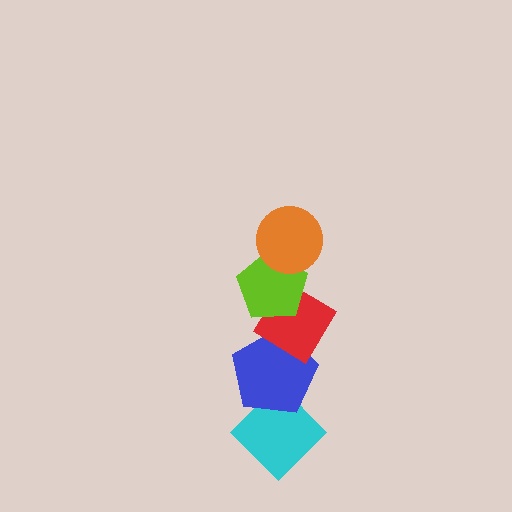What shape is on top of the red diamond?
The lime pentagon is on top of the red diamond.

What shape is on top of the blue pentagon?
The red diamond is on top of the blue pentagon.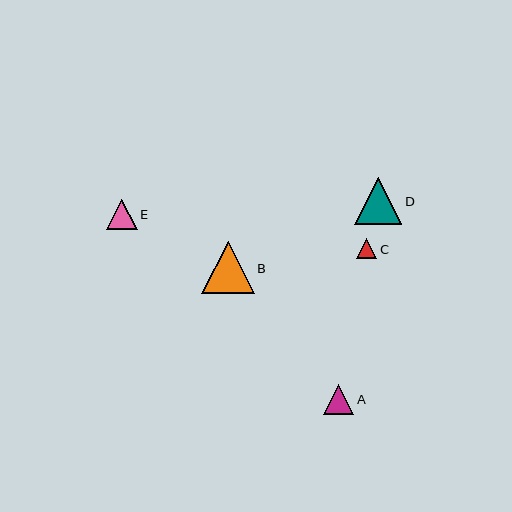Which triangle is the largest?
Triangle B is the largest with a size of approximately 52 pixels.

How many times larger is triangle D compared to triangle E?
Triangle D is approximately 1.5 times the size of triangle E.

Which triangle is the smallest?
Triangle C is the smallest with a size of approximately 20 pixels.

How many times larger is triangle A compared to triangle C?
Triangle A is approximately 1.5 times the size of triangle C.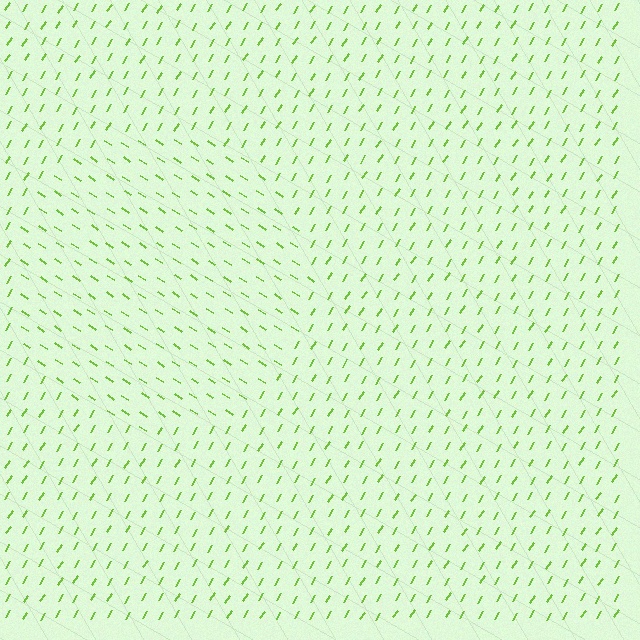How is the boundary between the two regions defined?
The boundary is defined purely by a change in line orientation (approximately 88 degrees difference). All lines are the same color and thickness.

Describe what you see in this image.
The image is filled with small lime line segments. A circle region in the image has lines oriented differently from the surrounding lines, creating a visible texture boundary.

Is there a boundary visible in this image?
Yes, there is a texture boundary formed by a change in line orientation.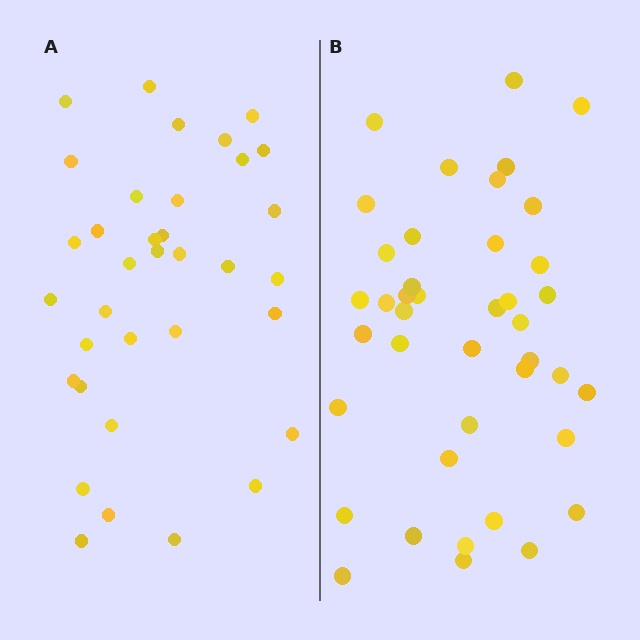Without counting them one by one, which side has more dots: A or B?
Region B (the right region) has more dots.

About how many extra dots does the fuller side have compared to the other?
Region B has about 6 more dots than region A.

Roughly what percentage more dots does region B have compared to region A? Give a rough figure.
About 15% more.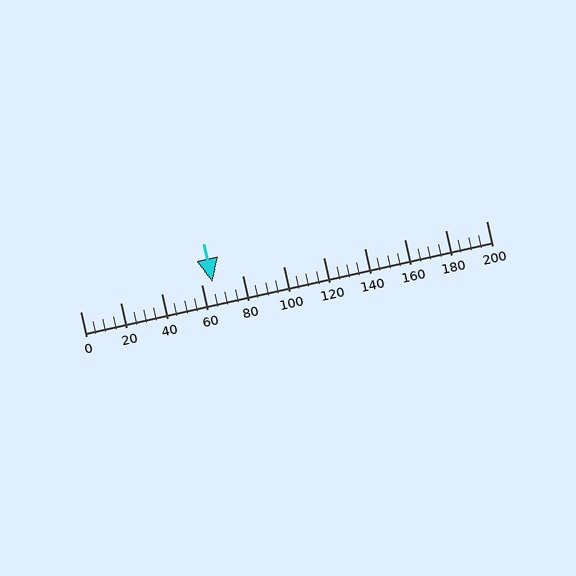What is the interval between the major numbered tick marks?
The major tick marks are spaced 20 units apart.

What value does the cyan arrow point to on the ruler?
The cyan arrow points to approximately 65.